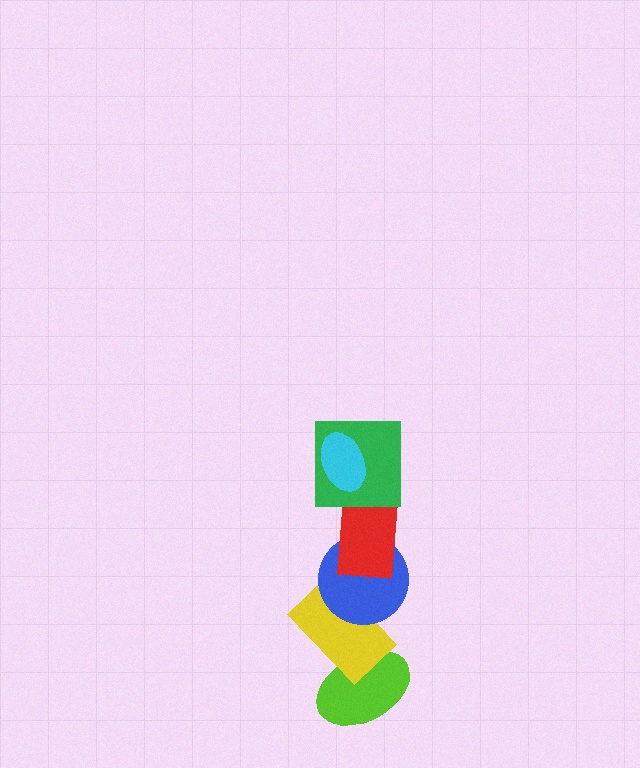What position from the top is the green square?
The green square is 2nd from the top.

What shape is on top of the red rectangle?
The green square is on top of the red rectangle.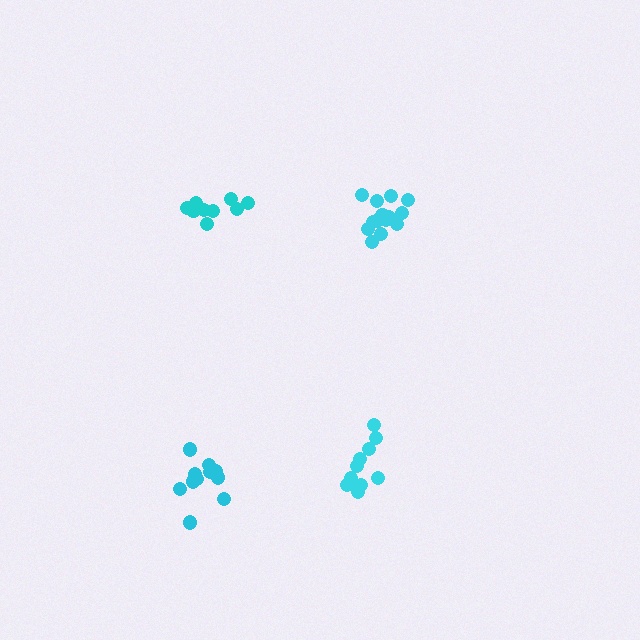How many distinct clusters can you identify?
There are 4 distinct clusters.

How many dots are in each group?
Group 1: 11 dots, Group 2: 9 dots, Group 3: 15 dots, Group 4: 10 dots (45 total).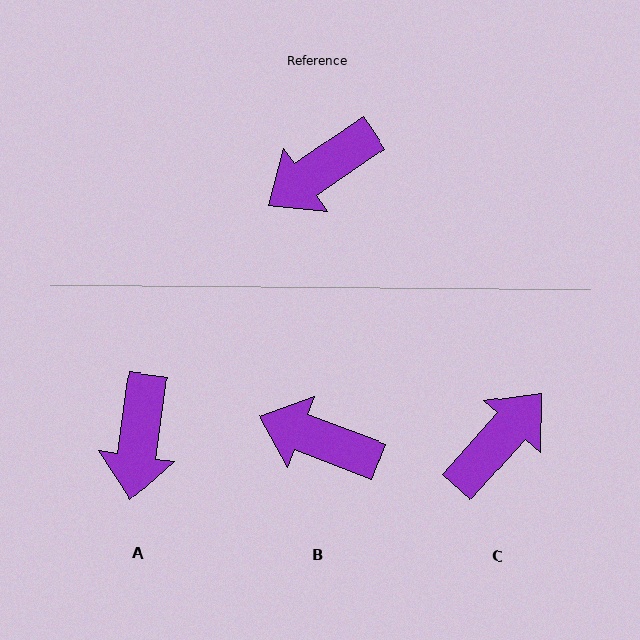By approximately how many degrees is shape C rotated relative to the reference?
Approximately 167 degrees clockwise.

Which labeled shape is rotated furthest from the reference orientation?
C, about 167 degrees away.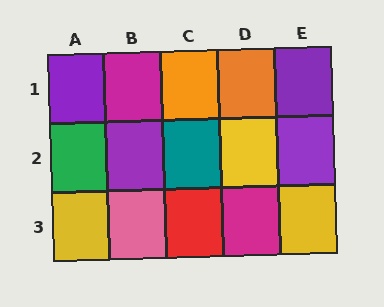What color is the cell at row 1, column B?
Magenta.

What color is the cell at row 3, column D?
Magenta.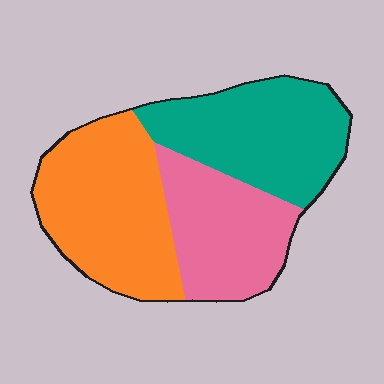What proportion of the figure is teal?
Teal takes up about one third (1/3) of the figure.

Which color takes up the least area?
Pink, at roughly 30%.